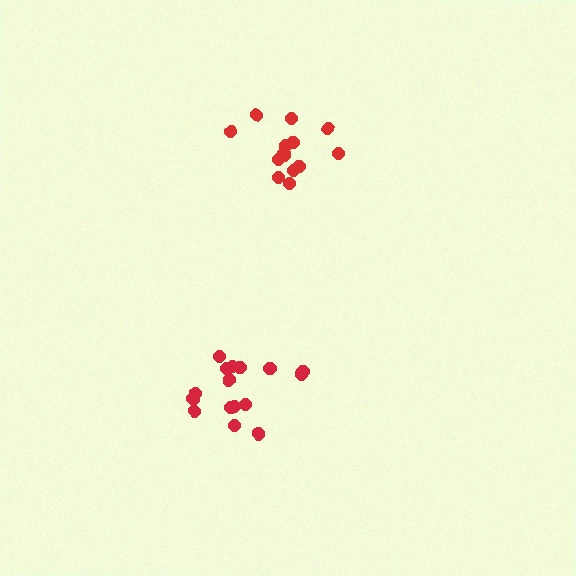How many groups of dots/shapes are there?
There are 2 groups.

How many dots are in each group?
Group 1: 16 dots, Group 2: 14 dots (30 total).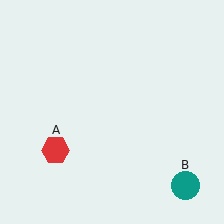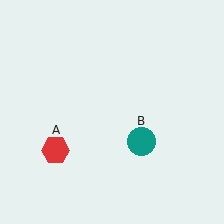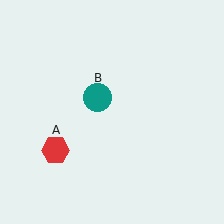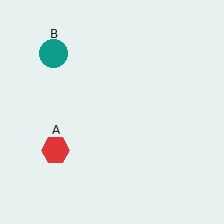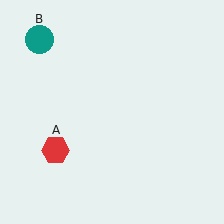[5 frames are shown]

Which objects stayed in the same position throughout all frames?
Red hexagon (object A) remained stationary.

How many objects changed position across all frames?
1 object changed position: teal circle (object B).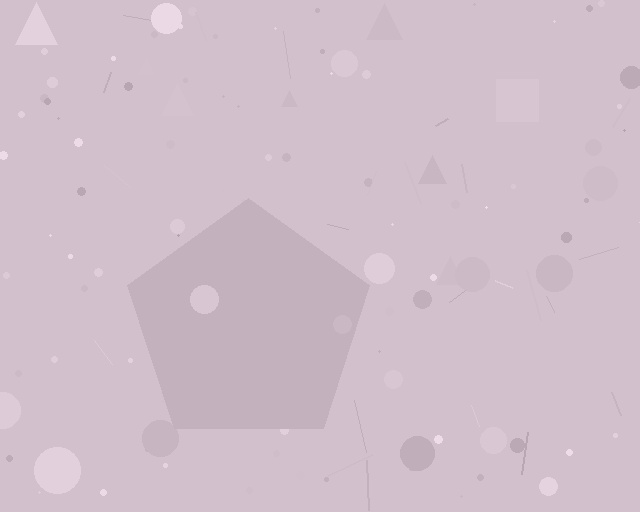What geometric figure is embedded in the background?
A pentagon is embedded in the background.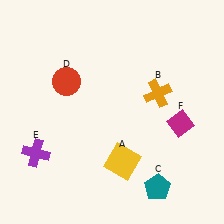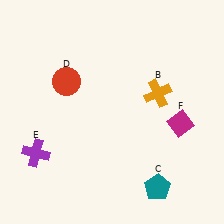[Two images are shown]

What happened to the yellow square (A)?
The yellow square (A) was removed in Image 2. It was in the bottom-right area of Image 1.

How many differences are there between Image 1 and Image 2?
There is 1 difference between the two images.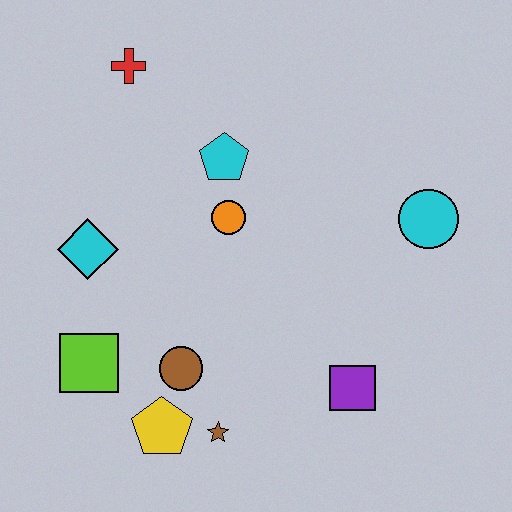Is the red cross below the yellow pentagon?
No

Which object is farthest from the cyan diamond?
The cyan circle is farthest from the cyan diamond.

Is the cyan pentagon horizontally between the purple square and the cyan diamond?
Yes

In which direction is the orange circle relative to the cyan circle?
The orange circle is to the left of the cyan circle.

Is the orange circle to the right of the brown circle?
Yes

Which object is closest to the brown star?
The yellow pentagon is closest to the brown star.